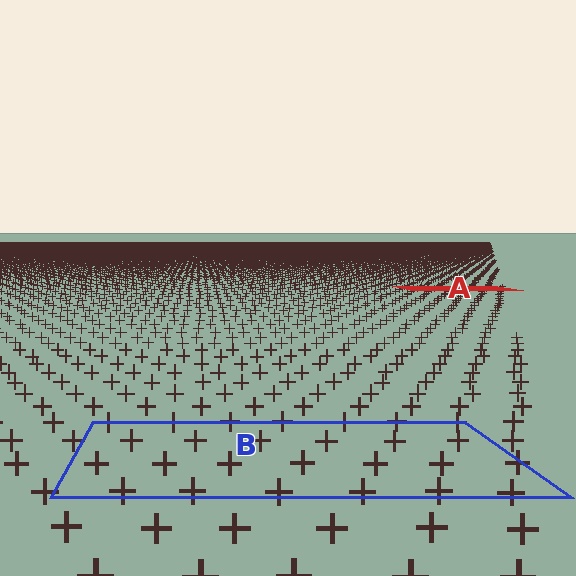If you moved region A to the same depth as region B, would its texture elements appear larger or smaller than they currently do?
They would appear larger. At a closer depth, the same texture elements are projected at a bigger on-screen size.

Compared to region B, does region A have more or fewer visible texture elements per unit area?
Region A has more texture elements per unit area — they are packed more densely because it is farther away.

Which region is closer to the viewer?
Region B is closer. The texture elements there are larger and more spread out.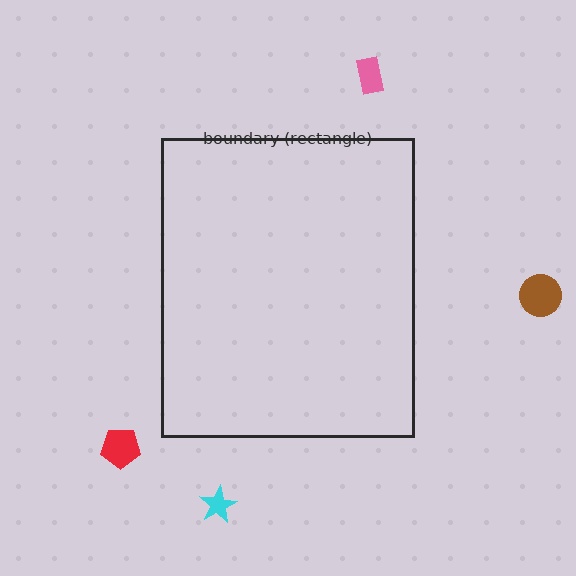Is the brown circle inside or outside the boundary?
Outside.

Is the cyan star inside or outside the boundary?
Outside.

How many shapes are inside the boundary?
0 inside, 4 outside.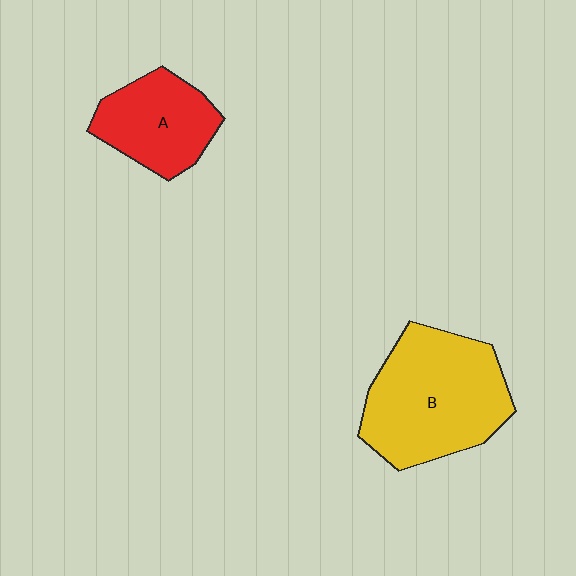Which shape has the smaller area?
Shape A (red).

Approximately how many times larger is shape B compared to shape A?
Approximately 1.7 times.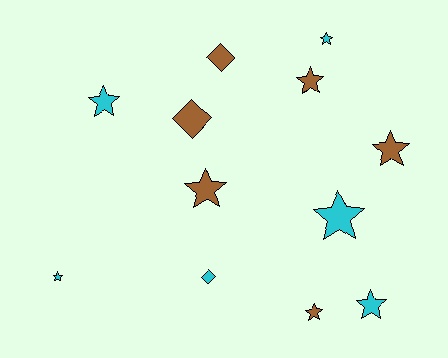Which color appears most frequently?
Brown, with 6 objects.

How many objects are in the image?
There are 12 objects.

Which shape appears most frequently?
Star, with 9 objects.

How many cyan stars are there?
There are 5 cyan stars.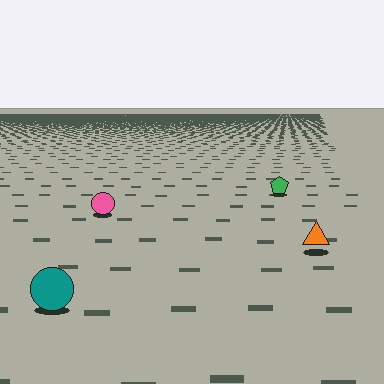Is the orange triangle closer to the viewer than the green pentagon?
Yes. The orange triangle is closer — you can tell from the texture gradient: the ground texture is coarser near it.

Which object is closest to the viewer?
The teal circle is closest. The texture marks near it are larger and more spread out.